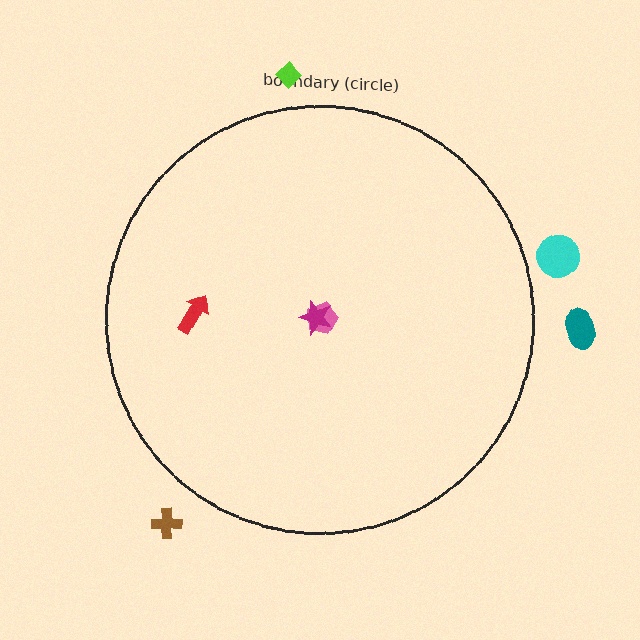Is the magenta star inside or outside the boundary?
Inside.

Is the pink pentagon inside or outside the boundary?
Inside.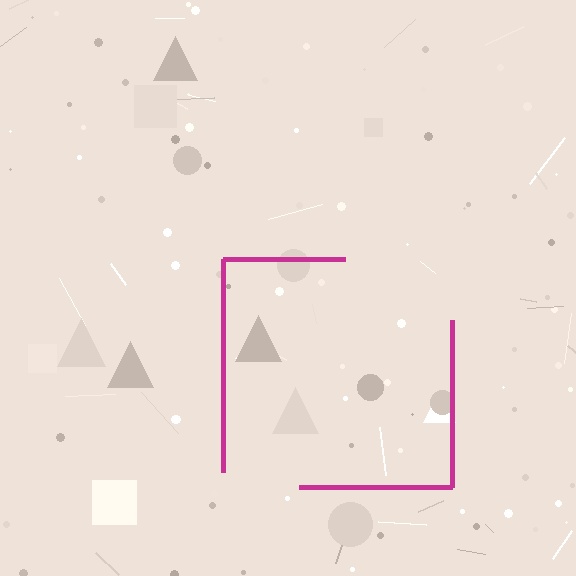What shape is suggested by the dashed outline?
The dashed outline suggests a square.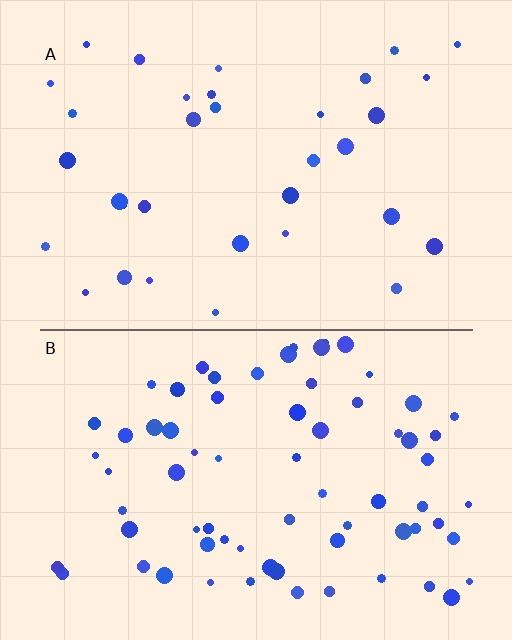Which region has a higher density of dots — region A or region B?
B (the bottom).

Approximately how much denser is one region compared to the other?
Approximately 2.1× — region B over region A.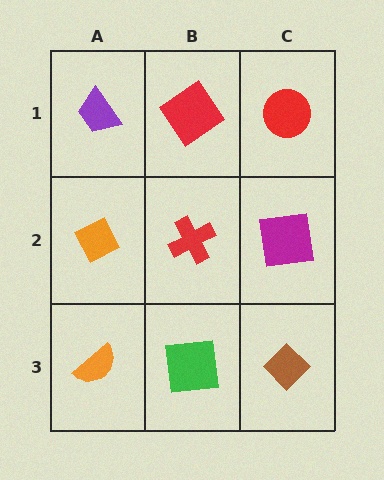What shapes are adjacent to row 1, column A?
An orange diamond (row 2, column A), a red diamond (row 1, column B).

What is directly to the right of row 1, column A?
A red diamond.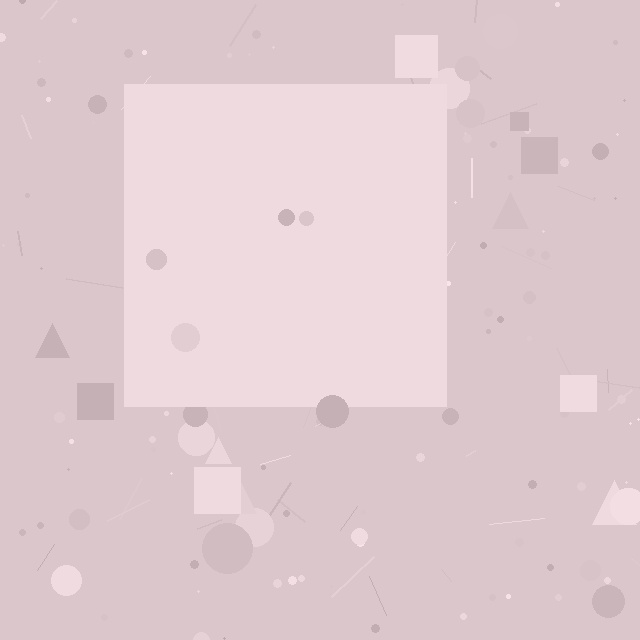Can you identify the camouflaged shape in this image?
The camouflaged shape is a square.